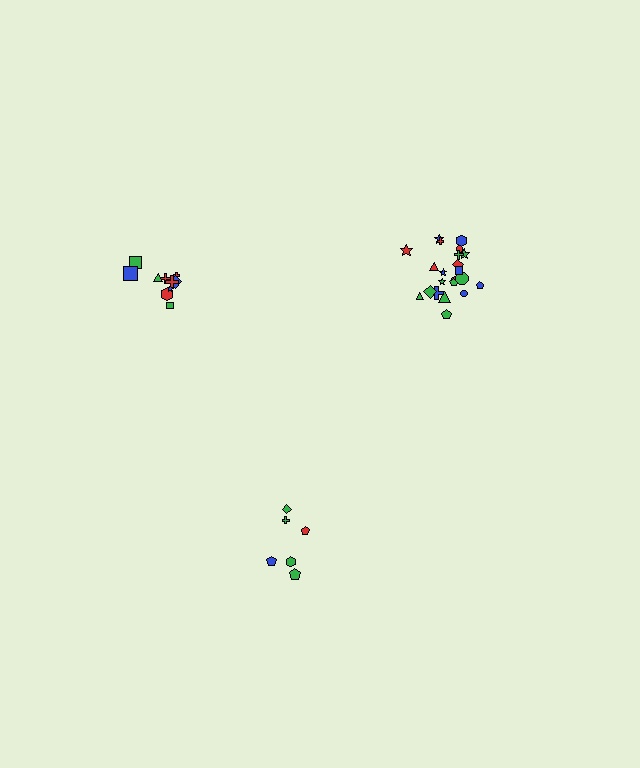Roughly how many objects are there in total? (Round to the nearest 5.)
Roughly 40 objects in total.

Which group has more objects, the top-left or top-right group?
The top-right group.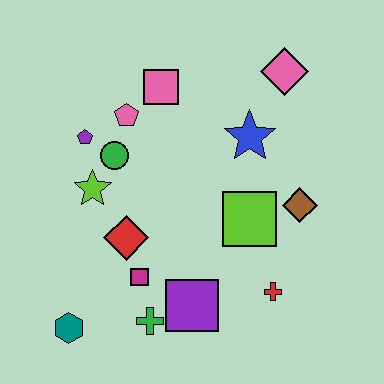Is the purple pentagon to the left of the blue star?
Yes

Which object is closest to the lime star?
The green circle is closest to the lime star.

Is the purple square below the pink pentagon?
Yes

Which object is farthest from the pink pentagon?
The red cross is farthest from the pink pentagon.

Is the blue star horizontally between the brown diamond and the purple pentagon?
Yes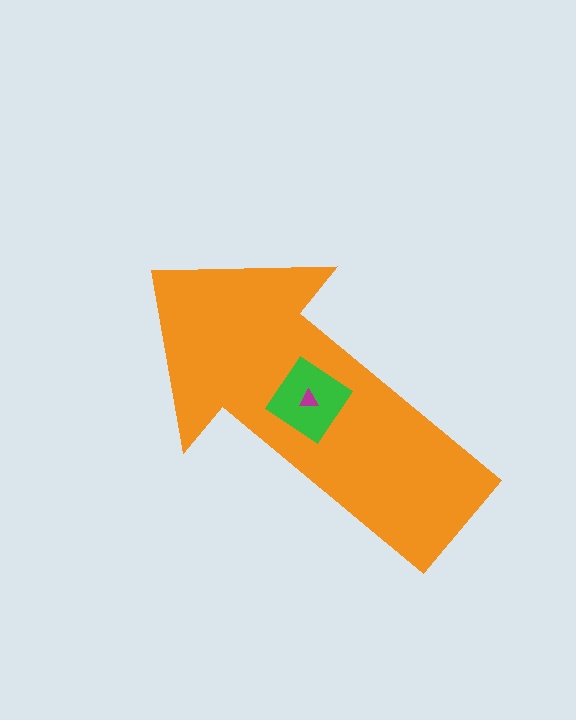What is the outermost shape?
The orange arrow.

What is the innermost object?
The magenta triangle.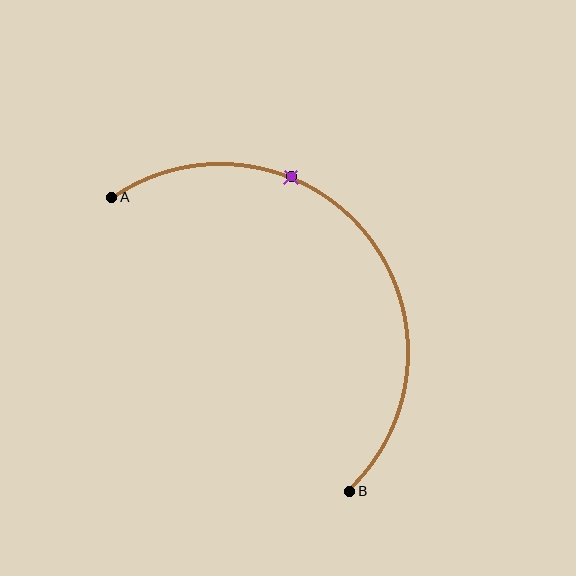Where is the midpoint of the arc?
The arc midpoint is the point on the curve farthest from the straight line joining A and B. It sits above and to the right of that line.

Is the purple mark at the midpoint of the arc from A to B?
No. The purple mark lies on the arc but is closer to endpoint A. The arc midpoint would be at the point on the curve equidistant along the arc from both A and B.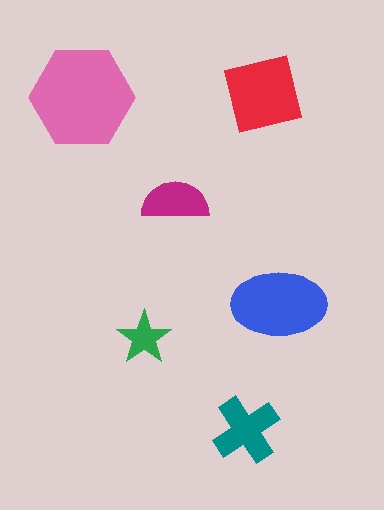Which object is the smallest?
The green star.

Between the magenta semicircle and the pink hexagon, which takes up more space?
The pink hexagon.